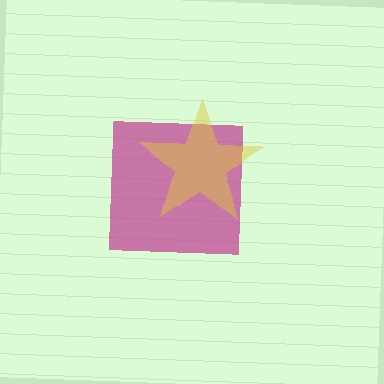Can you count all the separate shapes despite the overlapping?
Yes, there are 2 separate shapes.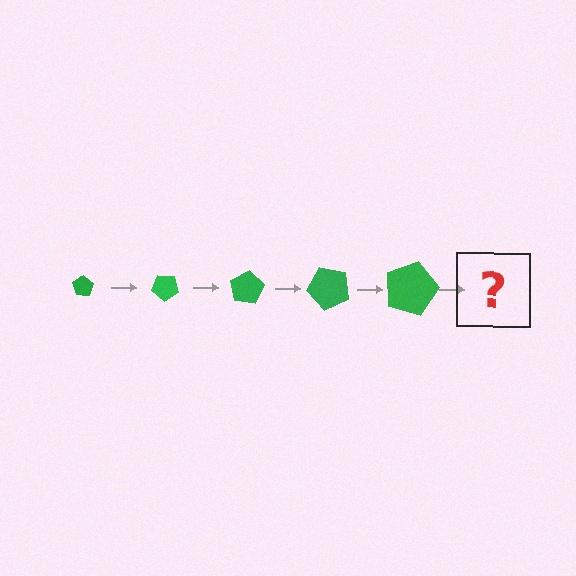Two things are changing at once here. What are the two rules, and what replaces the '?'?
The two rules are that the pentagon grows larger each step and it rotates 40 degrees each step. The '?' should be a pentagon, larger than the previous one and rotated 200 degrees from the start.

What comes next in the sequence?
The next element should be a pentagon, larger than the previous one and rotated 200 degrees from the start.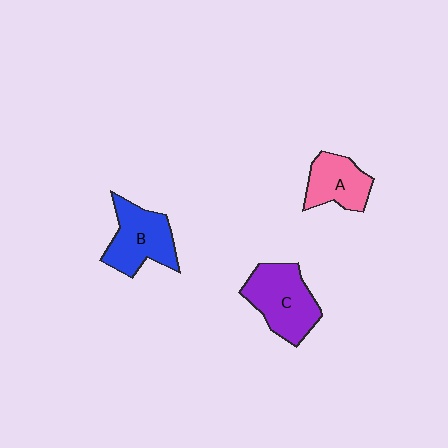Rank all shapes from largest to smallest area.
From largest to smallest: C (purple), B (blue), A (pink).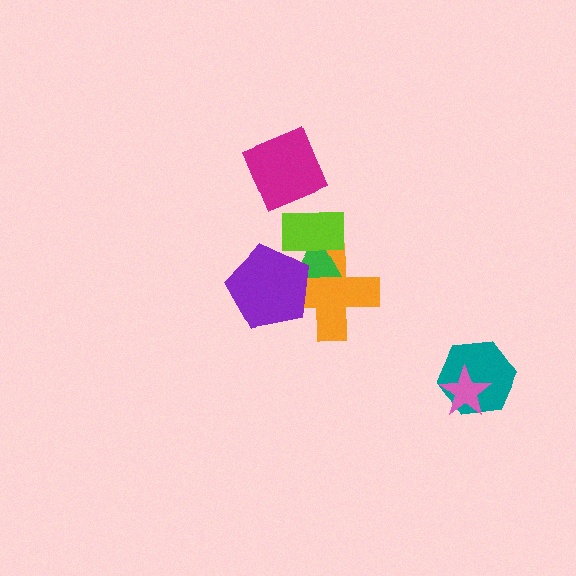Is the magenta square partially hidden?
No, no other shape covers it.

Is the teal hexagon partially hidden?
Yes, it is partially covered by another shape.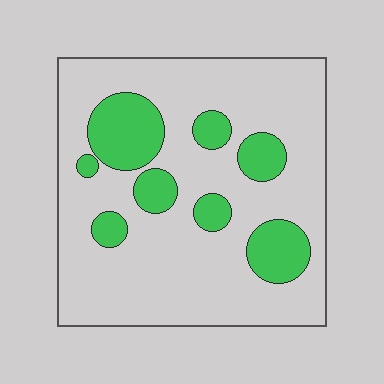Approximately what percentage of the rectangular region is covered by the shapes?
Approximately 20%.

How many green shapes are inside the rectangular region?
8.